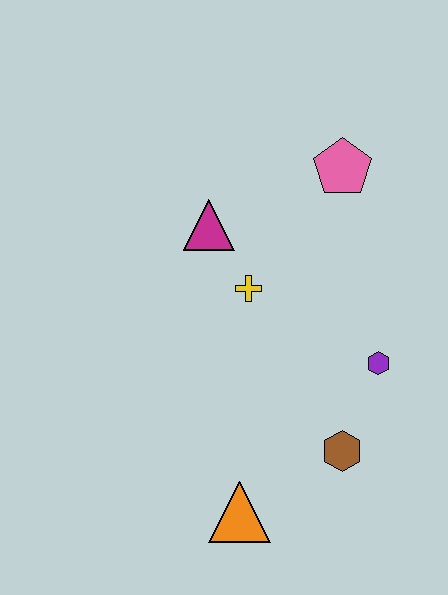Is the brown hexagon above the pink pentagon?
No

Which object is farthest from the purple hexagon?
The magenta triangle is farthest from the purple hexagon.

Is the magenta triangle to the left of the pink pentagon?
Yes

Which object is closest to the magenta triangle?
The yellow cross is closest to the magenta triangle.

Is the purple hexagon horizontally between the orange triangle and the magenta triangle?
No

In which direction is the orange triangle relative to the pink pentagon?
The orange triangle is below the pink pentagon.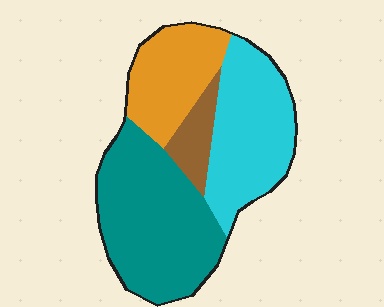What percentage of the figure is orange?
Orange covers about 20% of the figure.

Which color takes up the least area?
Brown, at roughly 10%.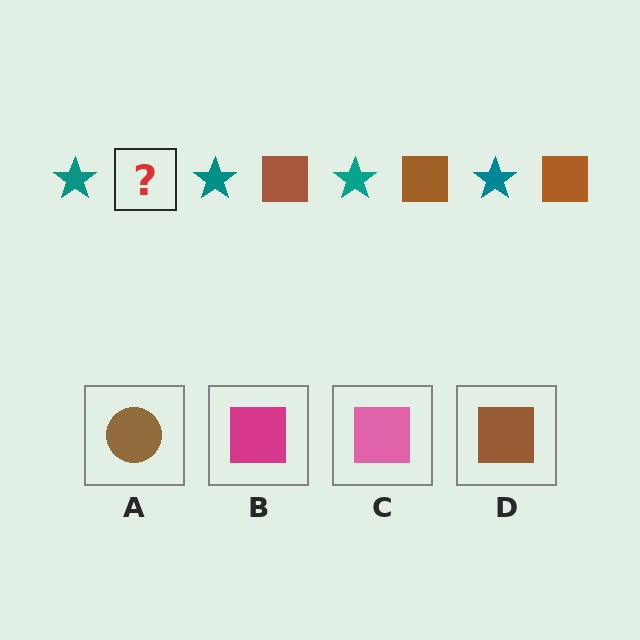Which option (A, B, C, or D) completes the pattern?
D.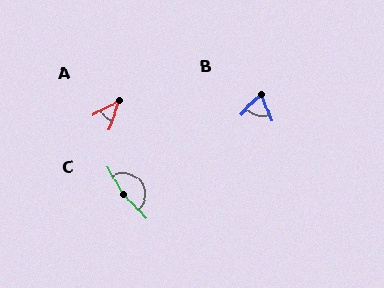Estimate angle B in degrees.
Approximately 67 degrees.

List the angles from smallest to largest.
A (42°), B (67°), C (165°).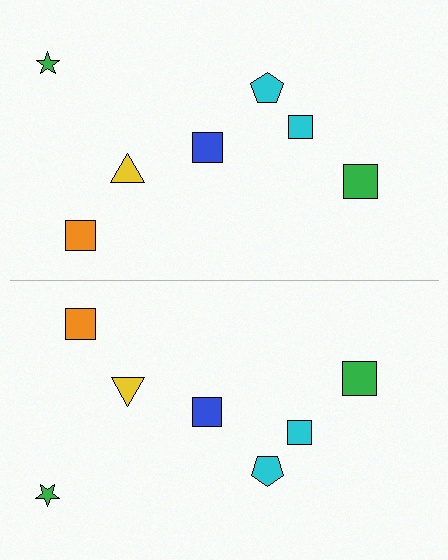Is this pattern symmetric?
Yes, this pattern has bilateral (reflection) symmetry.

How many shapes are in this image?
There are 14 shapes in this image.